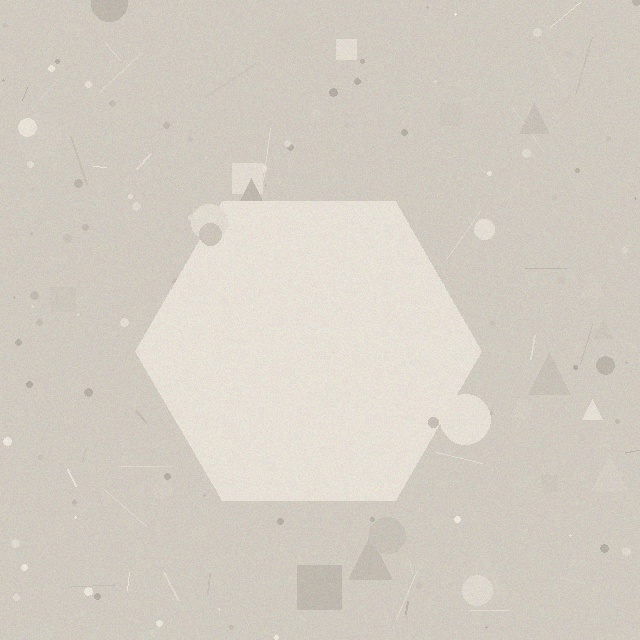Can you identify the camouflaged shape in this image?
The camouflaged shape is a hexagon.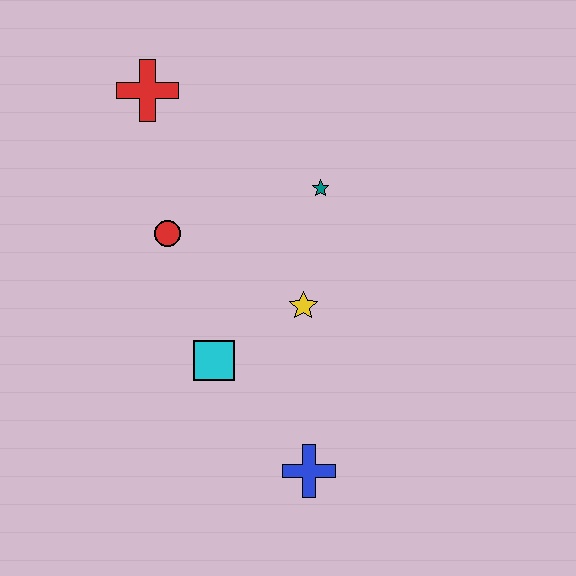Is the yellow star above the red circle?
No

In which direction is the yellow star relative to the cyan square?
The yellow star is to the right of the cyan square.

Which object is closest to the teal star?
The yellow star is closest to the teal star.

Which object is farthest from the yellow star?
The red cross is farthest from the yellow star.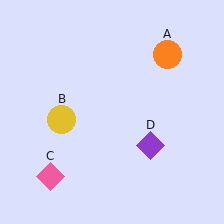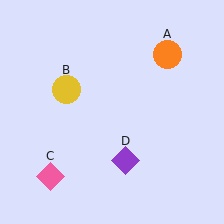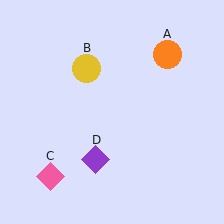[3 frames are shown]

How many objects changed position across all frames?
2 objects changed position: yellow circle (object B), purple diamond (object D).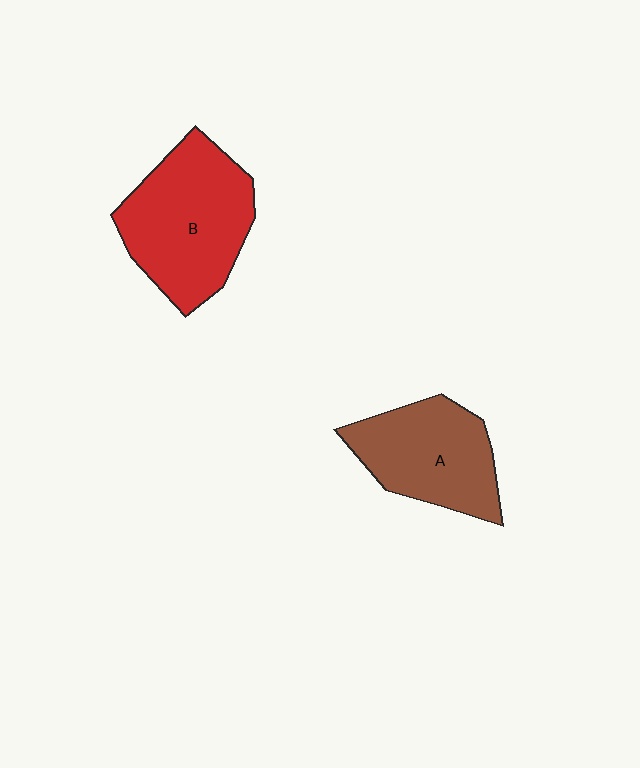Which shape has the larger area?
Shape B (red).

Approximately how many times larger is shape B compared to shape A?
Approximately 1.3 times.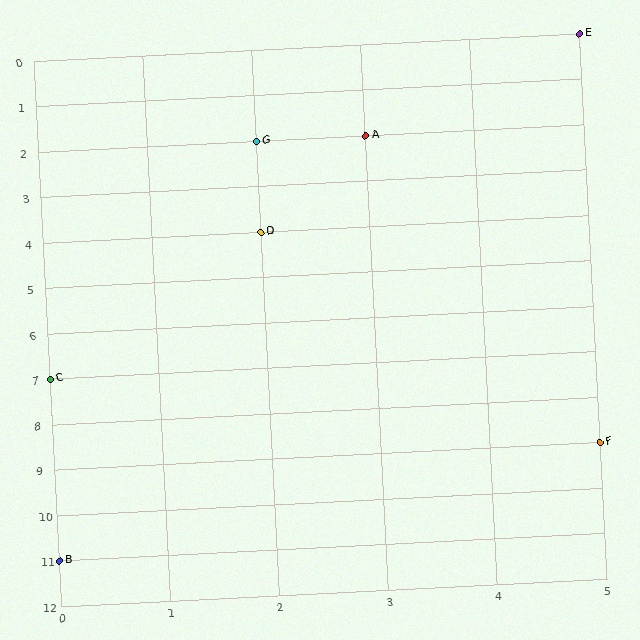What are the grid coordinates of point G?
Point G is at grid coordinates (2, 2).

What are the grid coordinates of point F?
Point F is at grid coordinates (5, 9).